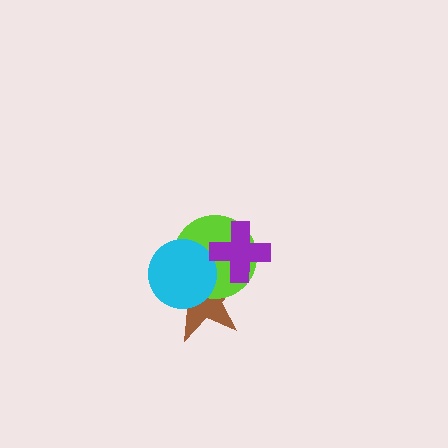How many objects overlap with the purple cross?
2 objects overlap with the purple cross.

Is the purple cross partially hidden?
No, no other shape covers it.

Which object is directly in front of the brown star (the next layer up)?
The lime circle is directly in front of the brown star.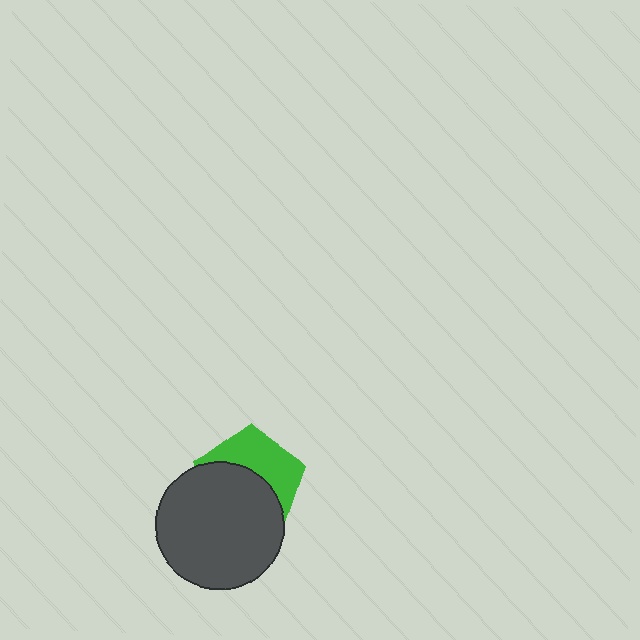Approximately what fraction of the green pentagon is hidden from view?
Roughly 56% of the green pentagon is hidden behind the dark gray circle.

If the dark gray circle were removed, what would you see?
You would see the complete green pentagon.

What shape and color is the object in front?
The object in front is a dark gray circle.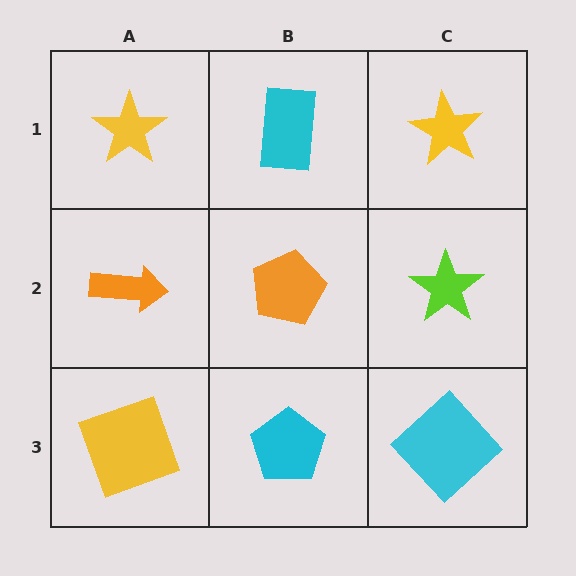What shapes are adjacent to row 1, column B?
An orange pentagon (row 2, column B), a yellow star (row 1, column A), a yellow star (row 1, column C).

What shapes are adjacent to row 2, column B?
A cyan rectangle (row 1, column B), a cyan pentagon (row 3, column B), an orange arrow (row 2, column A), a lime star (row 2, column C).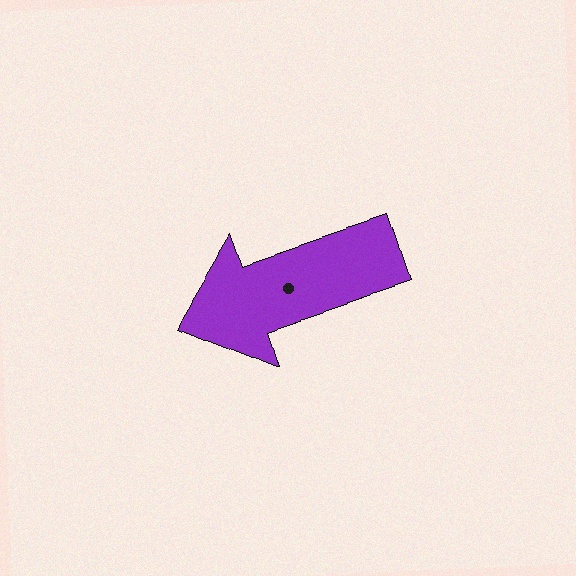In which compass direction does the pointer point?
West.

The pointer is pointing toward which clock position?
Roughly 8 o'clock.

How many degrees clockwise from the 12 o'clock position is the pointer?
Approximately 252 degrees.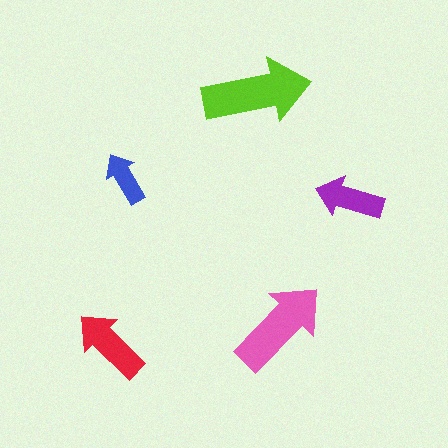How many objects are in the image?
There are 5 objects in the image.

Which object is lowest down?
The red arrow is bottommost.